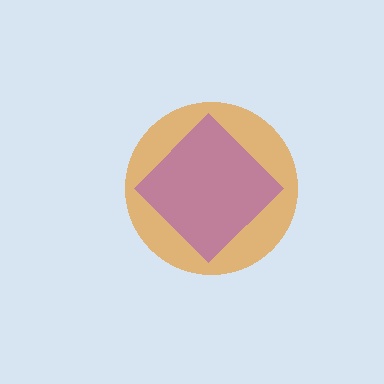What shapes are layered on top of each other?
The layered shapes are: an orange circle, a purple diamond.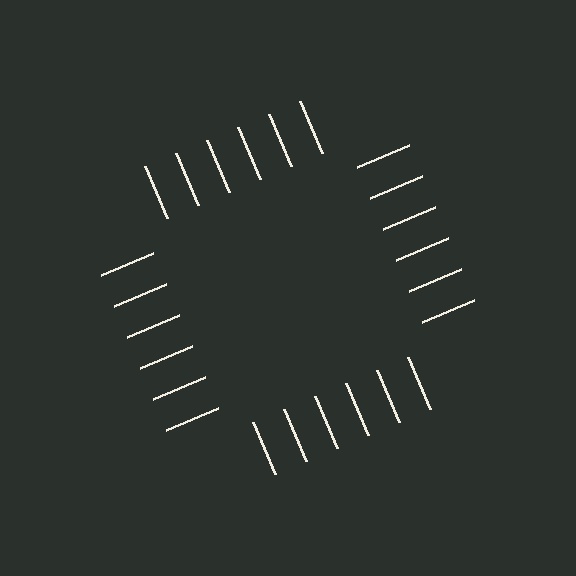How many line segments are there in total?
24 — 6 along each of the 4 edges.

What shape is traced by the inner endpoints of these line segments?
An illusory square — the line segments terminate on its edges but no continuous stroke is drawn.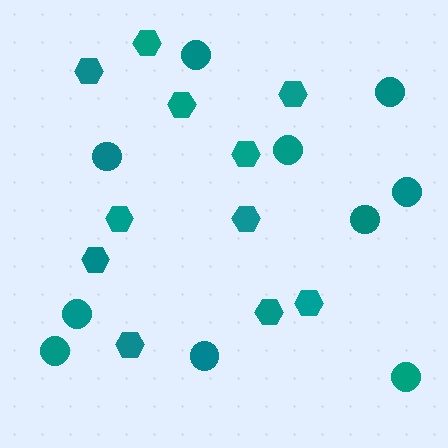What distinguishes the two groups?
There are 2 groups: one group of hexagons (11) and one group of circles (10).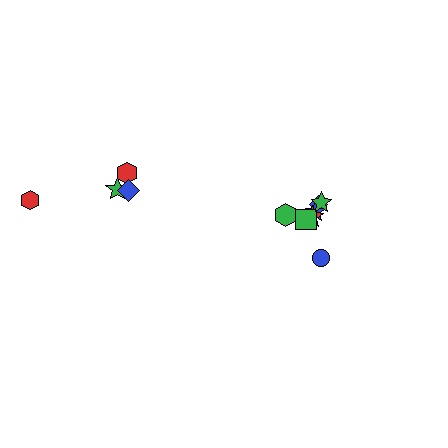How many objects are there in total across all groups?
There are 11 objects.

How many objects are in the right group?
There are 7 objects.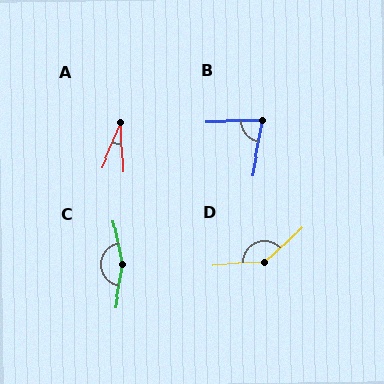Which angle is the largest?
C, at approximately 160 degrees.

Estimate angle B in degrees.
Approximately 79 degrees.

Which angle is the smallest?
A, at approximately 25 degrees.